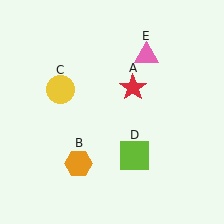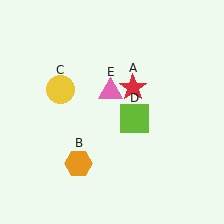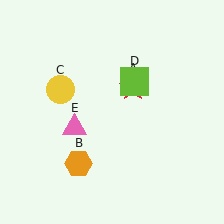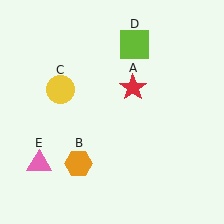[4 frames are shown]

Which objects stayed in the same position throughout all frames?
Red star (object A) and orange hexagon (object B) and yellow circle (object C) remained stationary.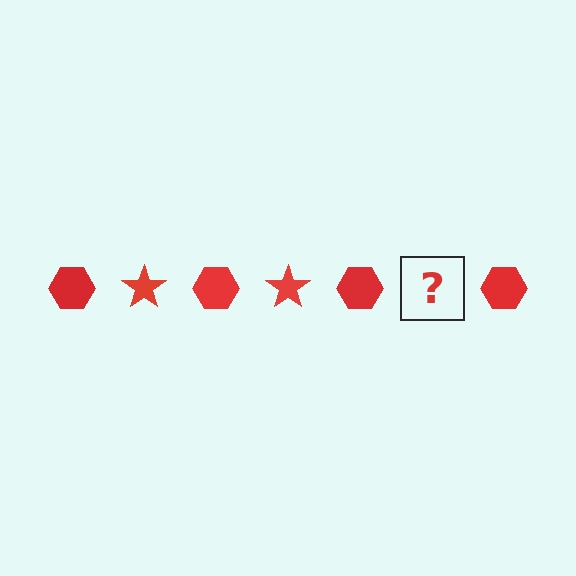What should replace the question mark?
The question mark should be replaced with a red star.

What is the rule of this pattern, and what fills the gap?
The rule is that the pattern cycles through hexagon, star shapes in red. The gap should be filled with a red star.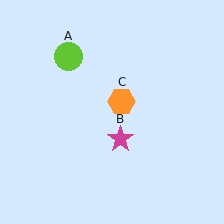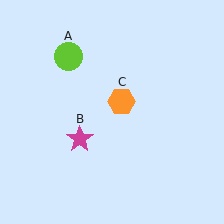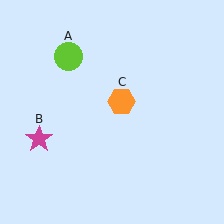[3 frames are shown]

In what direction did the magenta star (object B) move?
The magenta star (object B) moved left.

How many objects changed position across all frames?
1 object changed position: magenta star (object B).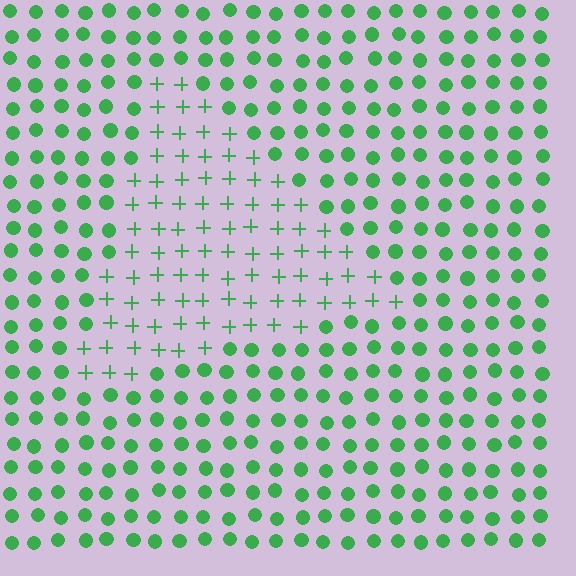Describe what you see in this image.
The image is filled with small green elements arranged in a uniform grid. A triangle-shaped region contains plus signs, while the surrounding area contains circles. The boundary is defined purely by the change in element shape.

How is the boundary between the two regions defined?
The boundary is defined by a change in element shape: plus signs inside vs. circles outside. All elements share the same color and spacing.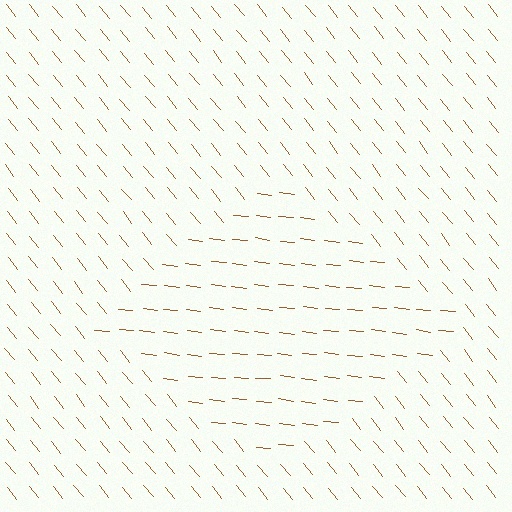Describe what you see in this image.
The image is filled with small brown line segments. A diamond region in the image has lines oriented differently from the surrounding lines, creating a visible texture boundary.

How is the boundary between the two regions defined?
The boundary is defined purely by a change in line orientation (approximately 45 degrees difference). All lines are the same color and thickness.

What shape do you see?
I see a diamond.